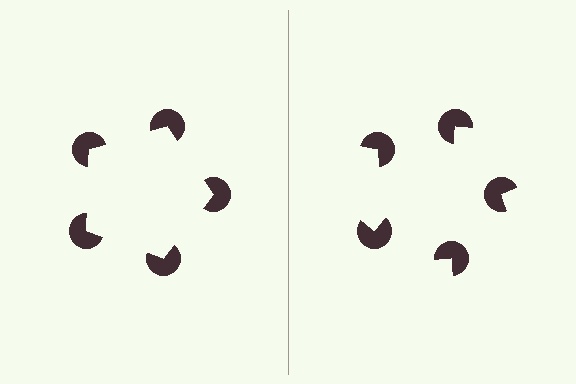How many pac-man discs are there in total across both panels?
10 — 5 on each side.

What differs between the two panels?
The pac-man discs are positioned identically on both sides; only the wedge orientations differ. On the left they align to a pentagon; on the right they are misaligned.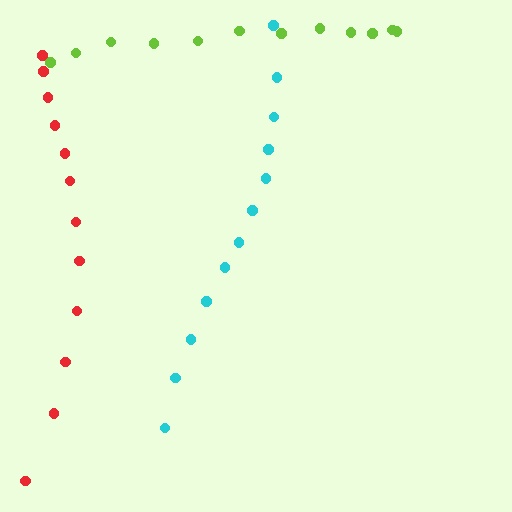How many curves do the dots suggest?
There are 3 distinct paths.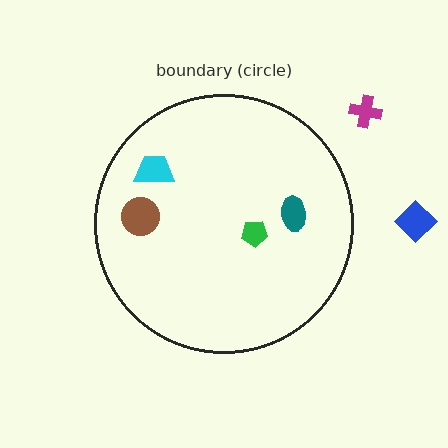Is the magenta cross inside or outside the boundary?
Outside.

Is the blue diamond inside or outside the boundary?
Outside.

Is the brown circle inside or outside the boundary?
Inside.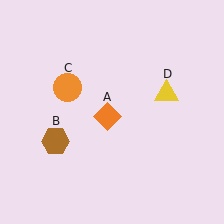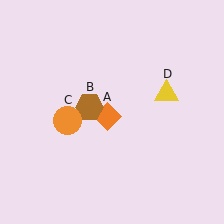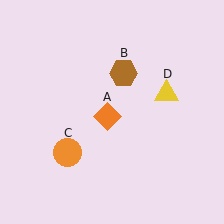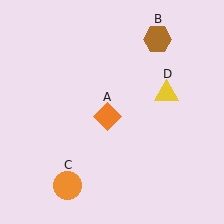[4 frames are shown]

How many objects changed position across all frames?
2 objects changed position: brown hexagon (object B), orange circle (object C).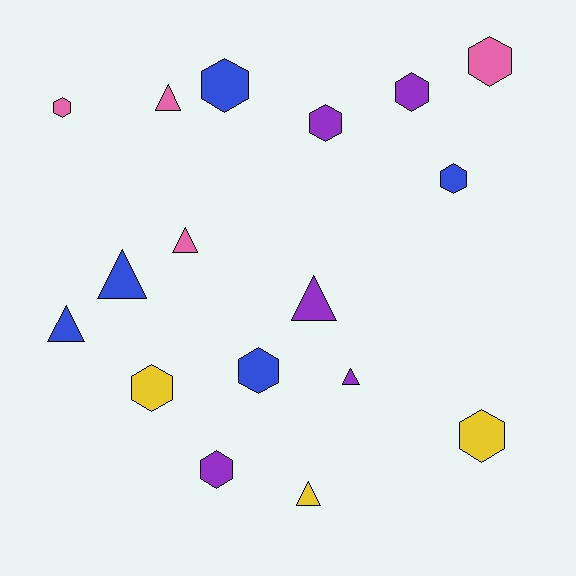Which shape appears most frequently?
Hexagon, with 10 objects.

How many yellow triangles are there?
There is 1 yellow triangle.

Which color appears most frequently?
Blue, with 5 objects.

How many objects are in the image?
There are 17 objects.